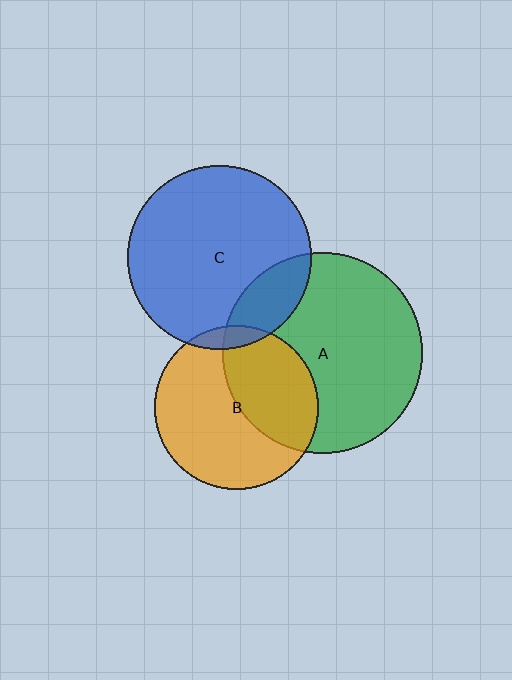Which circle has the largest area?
Circle A (green).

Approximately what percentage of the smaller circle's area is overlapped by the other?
Approximately 5%.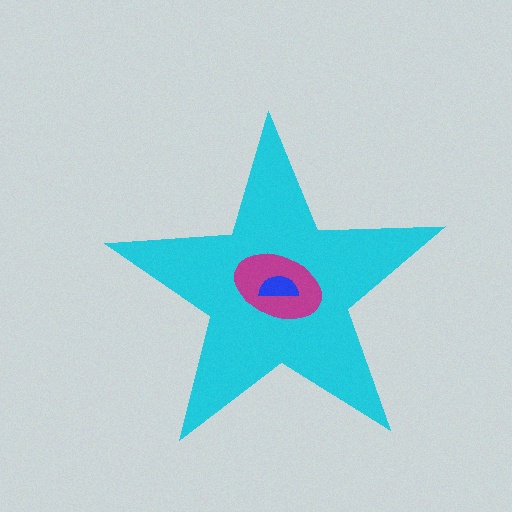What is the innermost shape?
The blue semicircle.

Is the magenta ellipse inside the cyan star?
Yes.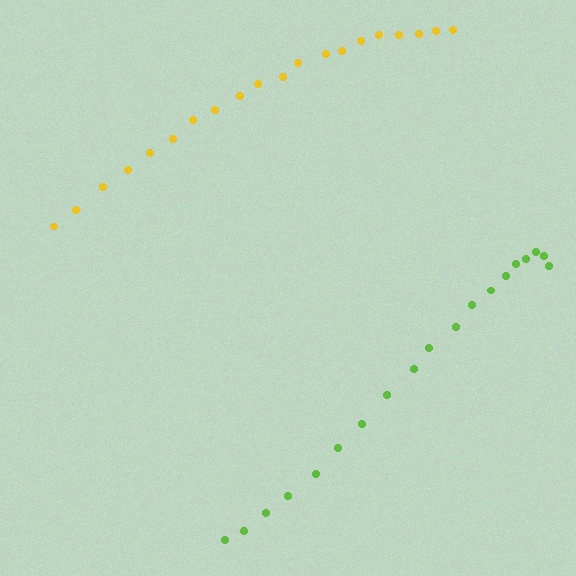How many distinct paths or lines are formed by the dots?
There are 2 distinct paths.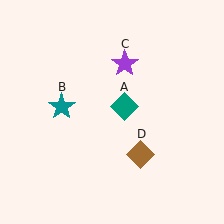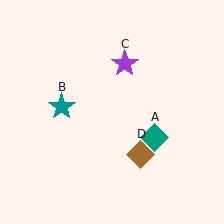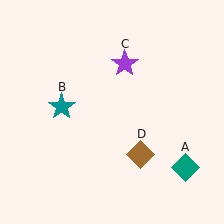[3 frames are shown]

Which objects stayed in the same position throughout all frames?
Teal star (object B) and purple star (object C) and brown diamond (object D) remained stationary.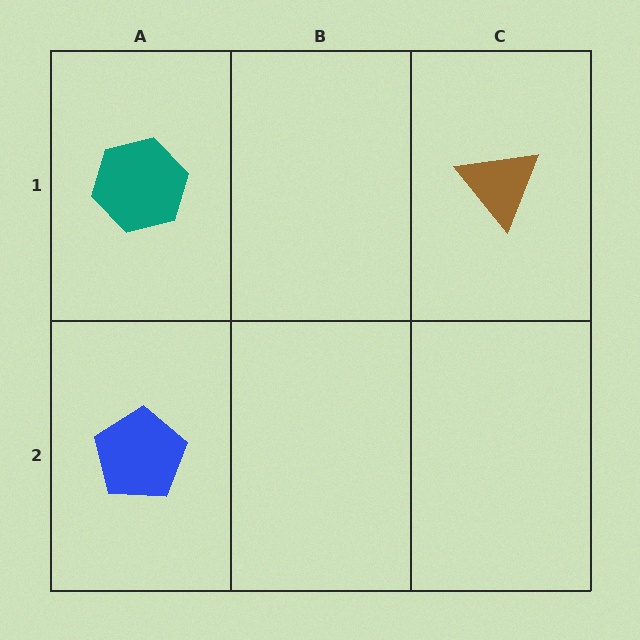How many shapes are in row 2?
1 shape.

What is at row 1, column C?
A brown triangle.